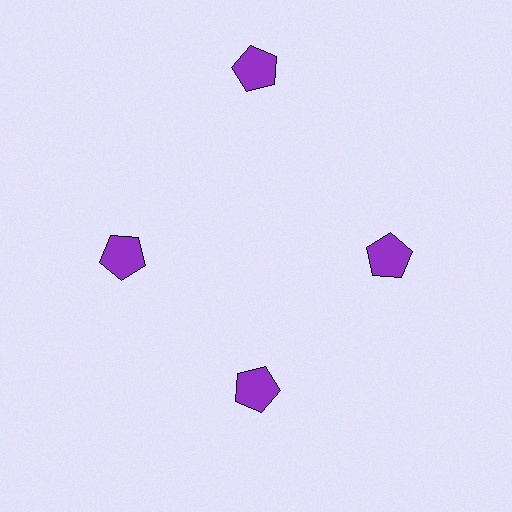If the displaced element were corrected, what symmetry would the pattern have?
It would have 4-fold rotational symmetry — the pattern would map onto itself every 90 degrees.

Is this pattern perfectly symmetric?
No. The 4 purple pentagons are arranged in a ring, but one element near the 12 o'clock position is pushed outward from the center, breaking the 4-fold rotational symmetry.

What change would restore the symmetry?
The symmetry would be restored by moving it inward, back onto the ring so that all 4 pentagons sit at equal angles and equal distance from the center.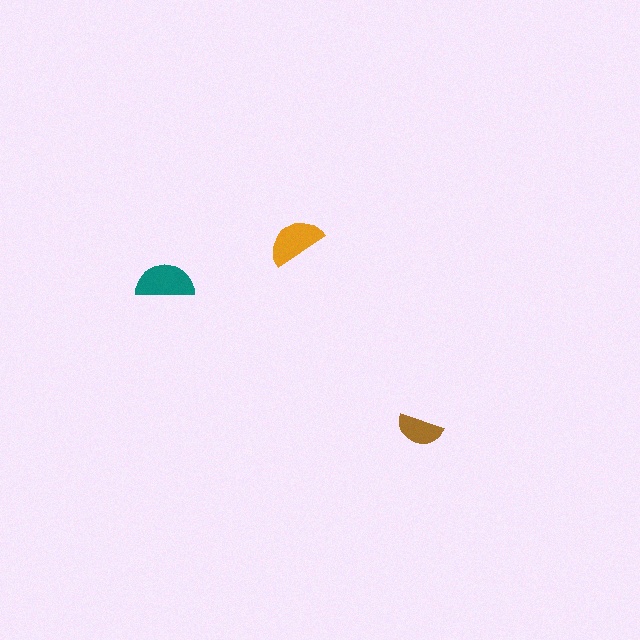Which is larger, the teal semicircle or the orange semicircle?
The teal one.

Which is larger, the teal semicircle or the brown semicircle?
The teal one.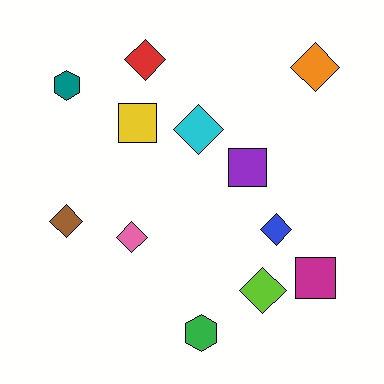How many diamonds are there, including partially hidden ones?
There are 7 diamonds.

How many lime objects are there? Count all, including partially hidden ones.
There is 1 lime object.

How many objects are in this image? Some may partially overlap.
There are 12 objects.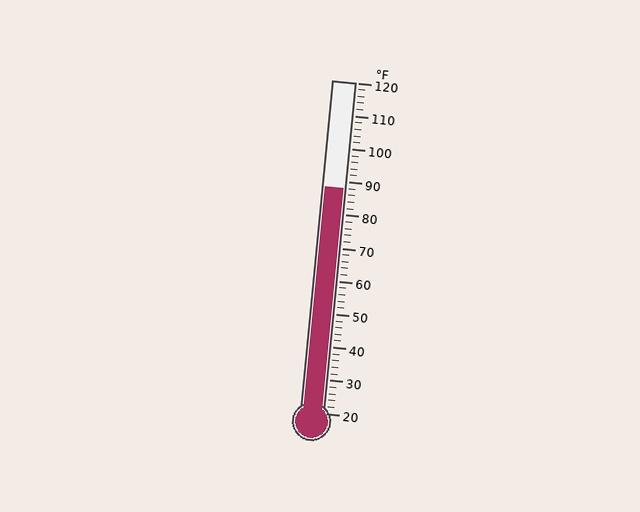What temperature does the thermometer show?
The thermometer shows approximately 88°F.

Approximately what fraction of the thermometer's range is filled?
The thermometer is filled to approximately 70% of its range.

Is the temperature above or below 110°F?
The temperature is below 110°F.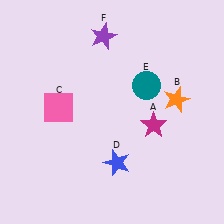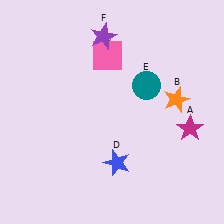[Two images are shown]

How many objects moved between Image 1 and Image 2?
2 objects moved between the two images.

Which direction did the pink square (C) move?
The pink square (C) moved up.